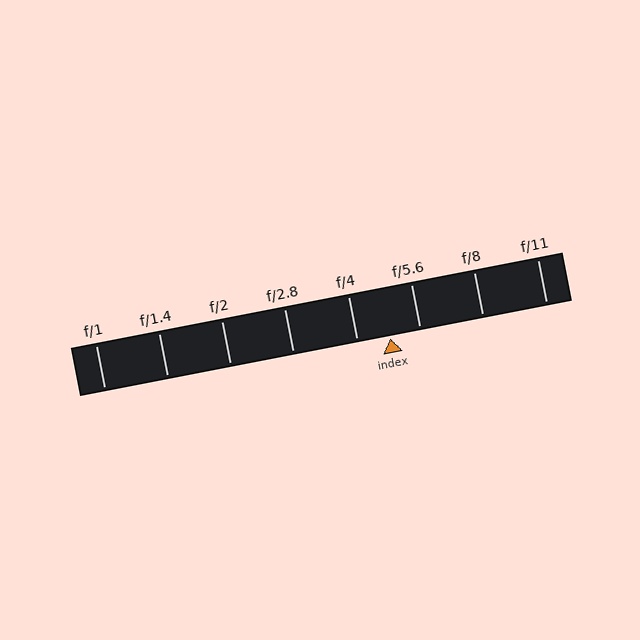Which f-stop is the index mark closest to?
The index mark is closest to f/5.6.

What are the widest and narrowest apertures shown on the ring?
The widest aperture shown is f/1 and the narrowest is f/11.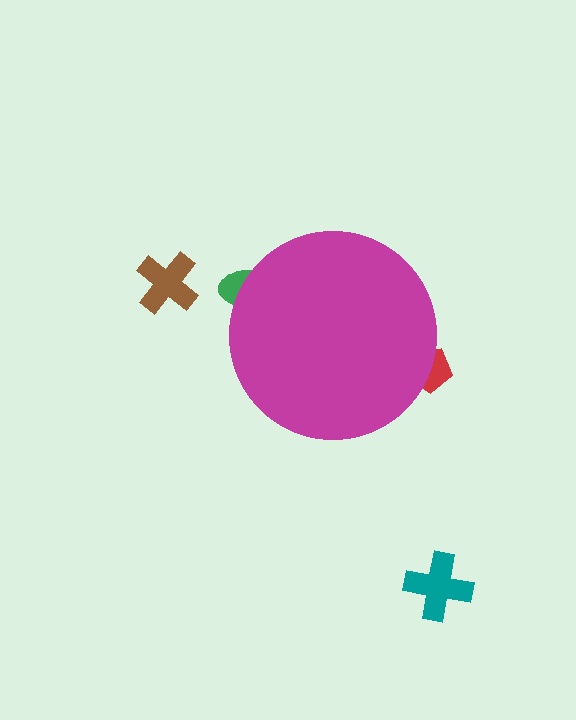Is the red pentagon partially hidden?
Yes, the red pentagon is partially hidden behind the magenta circle.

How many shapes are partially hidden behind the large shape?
2 shapes are partially hidden.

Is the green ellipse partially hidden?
Yes, the green ellipse is partially hidden behind the magenta circle.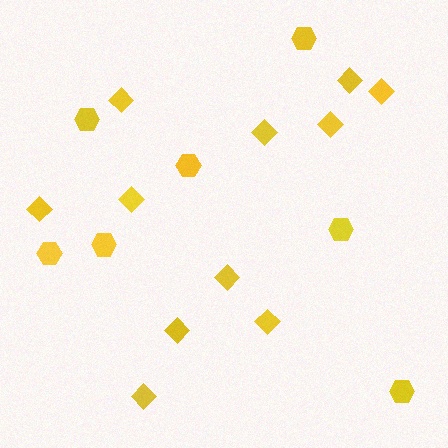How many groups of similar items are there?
There are 2 groups: one group of diamonds (11) and one group of hexagons (7).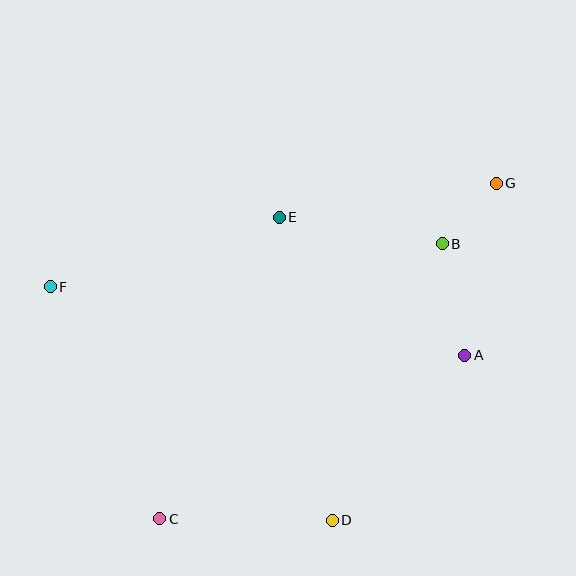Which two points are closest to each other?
Points B and G are closest to each other.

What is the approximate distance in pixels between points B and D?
The distance between B and D is approximately 297 pixels.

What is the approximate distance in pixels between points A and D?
The distance between A and D is approximately 212 pixels.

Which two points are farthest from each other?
Points C and G are farthest from each other.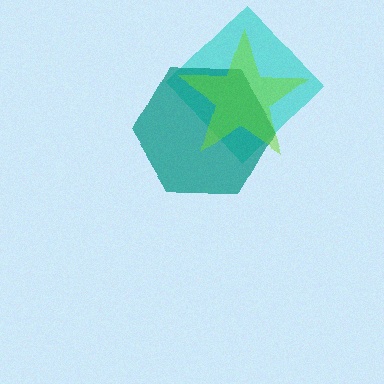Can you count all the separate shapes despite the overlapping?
Yes, there are 3 separate shapes.